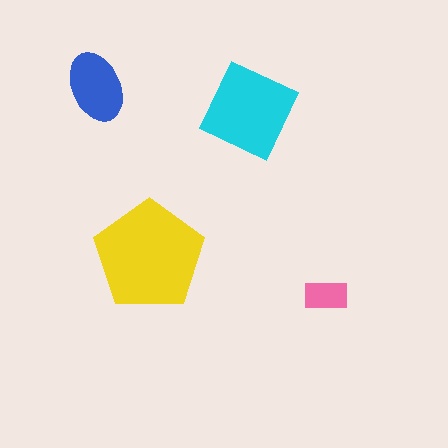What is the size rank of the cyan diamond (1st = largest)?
2nd.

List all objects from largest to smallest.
The yellow pentagon, the cyan diamond, the blue ellipse, the pink rectangle.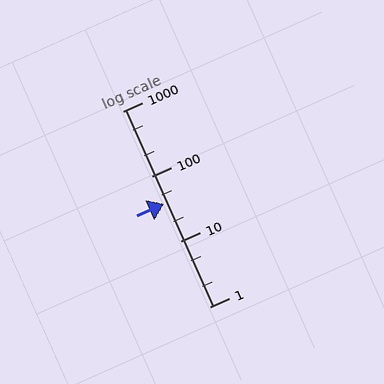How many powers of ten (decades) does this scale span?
The scale spans 3 decades, from 1 to 1000.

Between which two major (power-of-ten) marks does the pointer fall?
The pointer is between 10 and 100.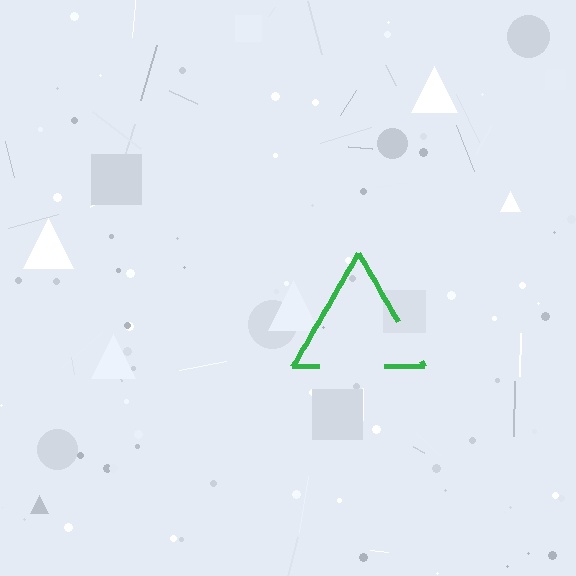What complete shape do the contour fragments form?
The contour fragments form a triangle.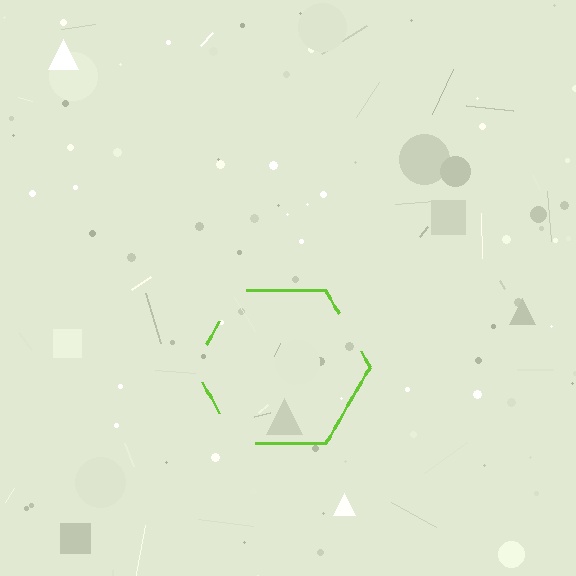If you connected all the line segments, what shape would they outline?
They would outline a hexagon.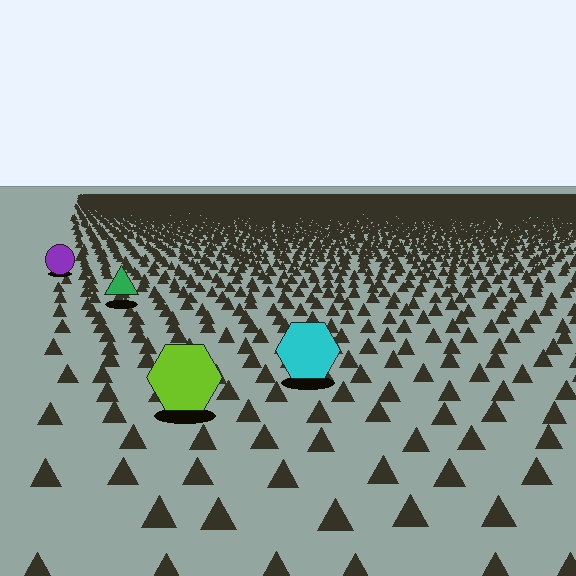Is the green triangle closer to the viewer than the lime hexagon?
No. The lime hexagon is closer — you can tell from the texture gradient: the ground texture is coarser near it.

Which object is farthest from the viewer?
The purple circle is farthest from the viewer. It appears smaller and the ground texture around it is denser.